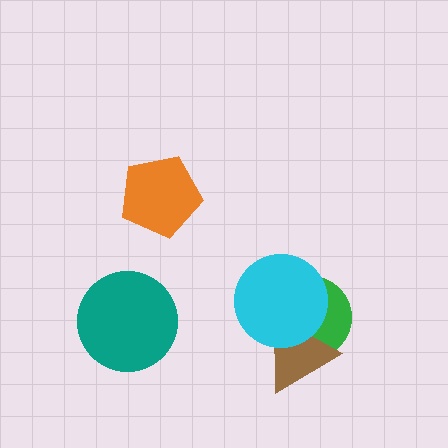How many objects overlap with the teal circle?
0 objects overlap with the teal circle.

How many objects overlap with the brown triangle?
2 objects overlap with the brown triangle.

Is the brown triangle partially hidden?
Yes, it is partially covered by another shape.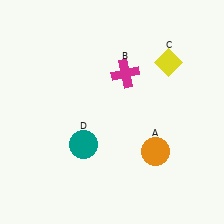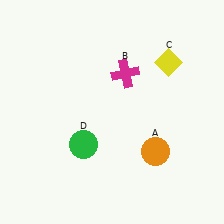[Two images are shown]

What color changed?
The circle (D) changed from teal in Image 1 to green in Image 2.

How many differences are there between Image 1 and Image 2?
There is 1 difference between the two images.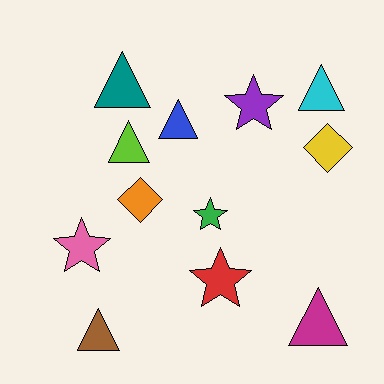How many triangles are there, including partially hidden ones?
There are 6 triangles.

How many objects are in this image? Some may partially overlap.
There are 12 objects.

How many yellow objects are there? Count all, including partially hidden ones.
There is 1 yellow object.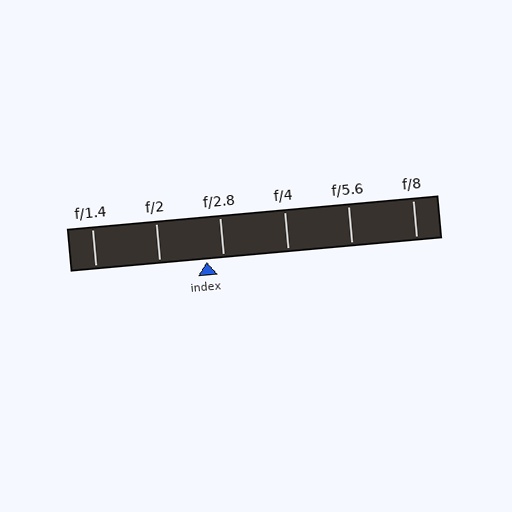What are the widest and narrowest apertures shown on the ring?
The widest aperture shown is f/1.4 and the narrowest is f/8.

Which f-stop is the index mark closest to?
The index mark is closest to f/2.8.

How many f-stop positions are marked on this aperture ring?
There are 6 f-stop positions marked.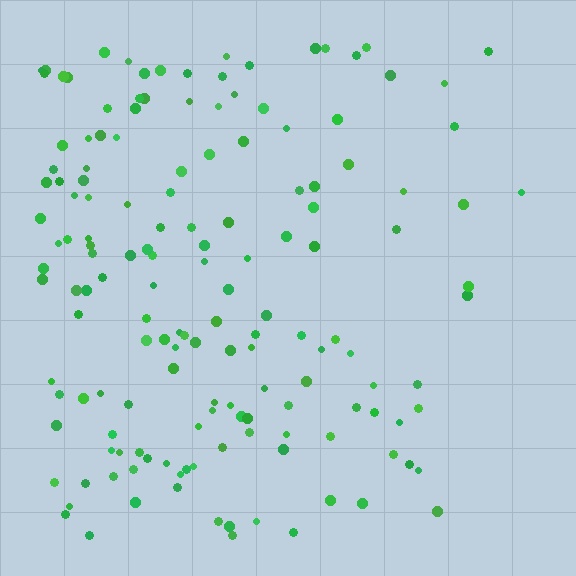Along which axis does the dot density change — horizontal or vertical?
Horizontal.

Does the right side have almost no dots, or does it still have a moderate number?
Still a moderate number, just noticeably fewer than the left.